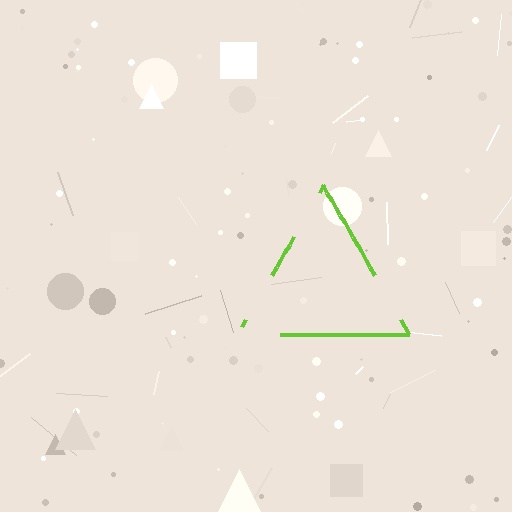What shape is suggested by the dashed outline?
The dashed outline suggests a triangle.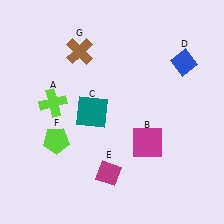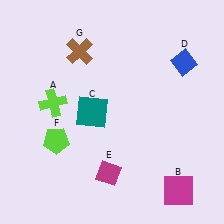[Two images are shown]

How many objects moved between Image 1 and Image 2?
1 object moved between the two images.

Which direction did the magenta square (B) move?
The magenta square (B) moved down.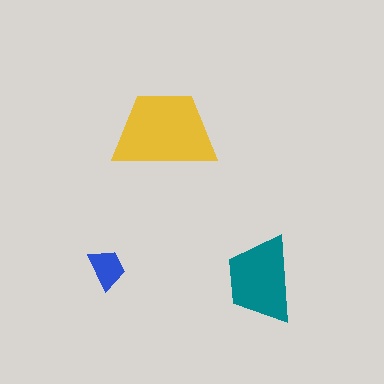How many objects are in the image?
There are 3 objects in the image.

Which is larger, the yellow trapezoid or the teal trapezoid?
The yellow one.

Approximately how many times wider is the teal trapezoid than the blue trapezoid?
About 2 times wider.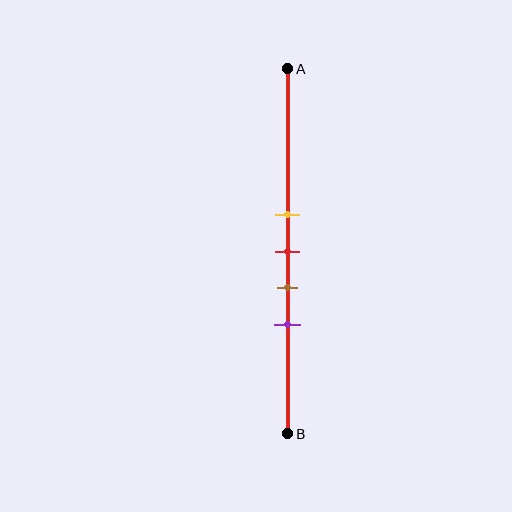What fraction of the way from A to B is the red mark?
The red mark is approximately 50% (0.5) of the way from A to B.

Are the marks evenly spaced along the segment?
Yes, the marks are approximately evenly spaced.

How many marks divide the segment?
There are 4 marks dividing the segment.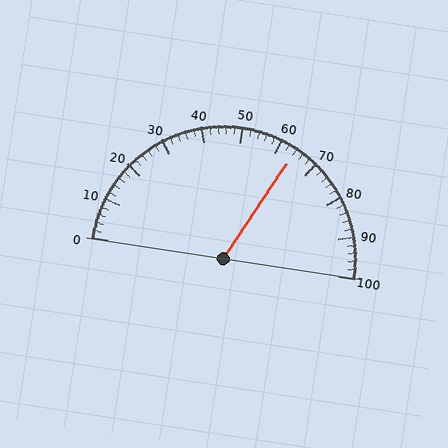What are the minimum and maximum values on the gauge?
The gauge ranges from 0 to 100.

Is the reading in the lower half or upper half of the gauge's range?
The reading is in the upper half of the range (0 to 100).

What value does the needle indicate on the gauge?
The needle indicates approximately 64.